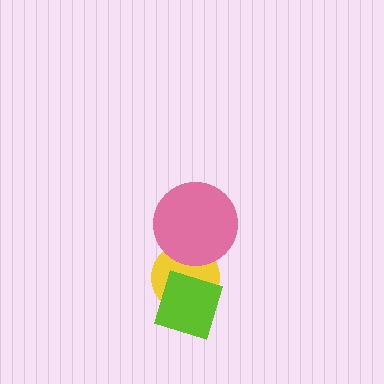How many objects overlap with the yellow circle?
2 objects overlap with the yellow circle.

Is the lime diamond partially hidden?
No, no other shape covers it.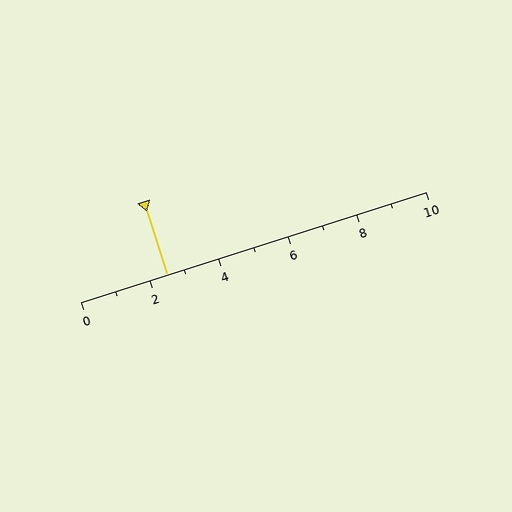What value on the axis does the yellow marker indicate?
The marker indicates approximately 2.5.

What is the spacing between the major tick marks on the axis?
The major ticks are spaced 2 apart.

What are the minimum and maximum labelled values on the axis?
The axis runs from 0 to 10.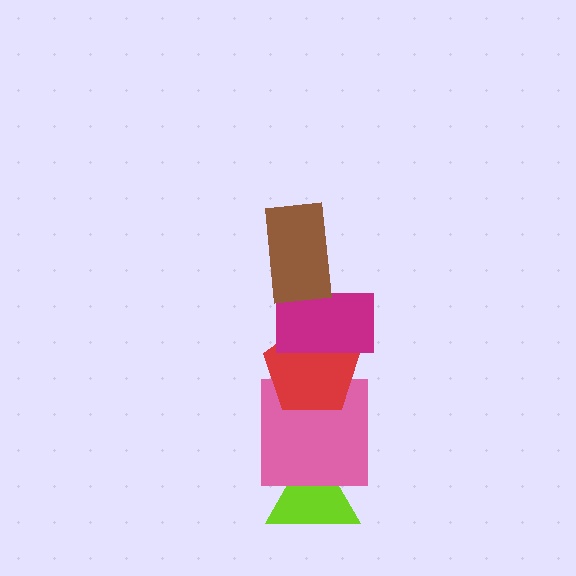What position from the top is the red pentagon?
The red pentagon is 3rd from the top.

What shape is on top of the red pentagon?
The magenta rectangle is on top of the red pentagon.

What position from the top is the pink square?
The pink square is 4th from the top.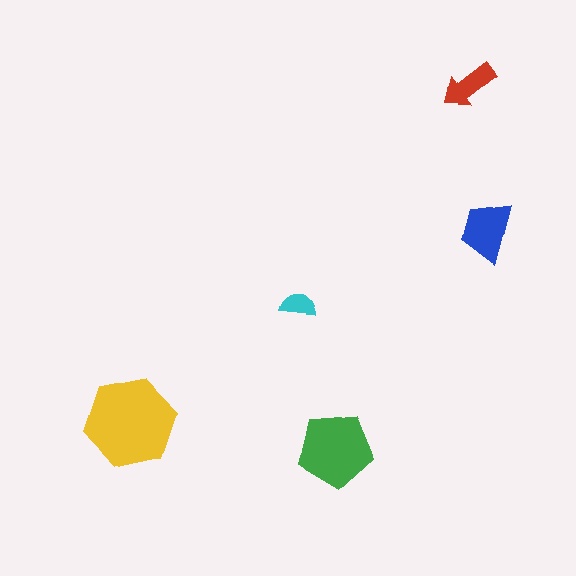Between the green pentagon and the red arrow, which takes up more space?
The green pentagon.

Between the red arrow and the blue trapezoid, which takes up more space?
The blue trapezoid.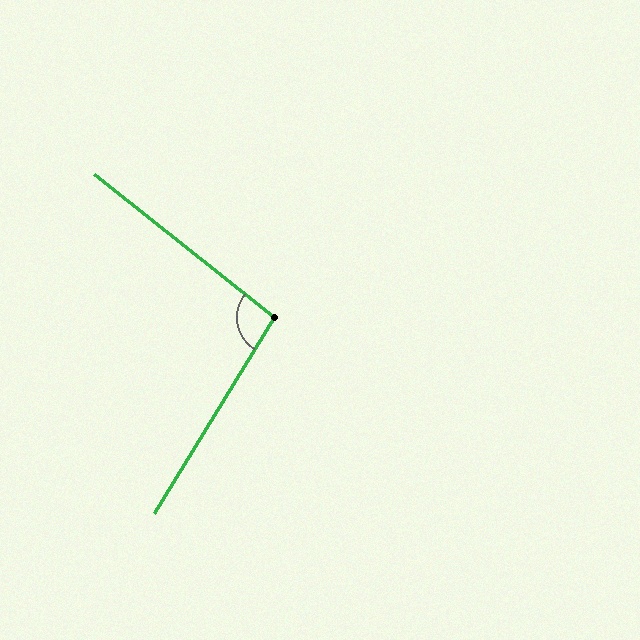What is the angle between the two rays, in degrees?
Approximately 97 degrees.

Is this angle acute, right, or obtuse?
It is obtuse.